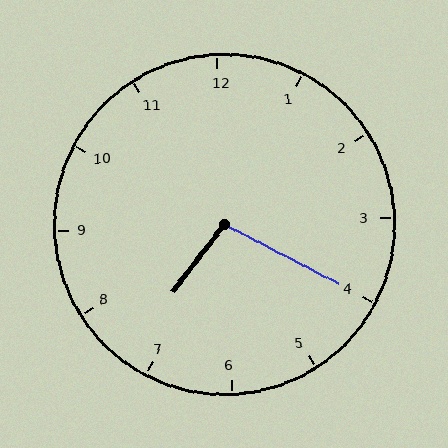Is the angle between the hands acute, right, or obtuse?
It is obtuse.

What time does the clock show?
7:20.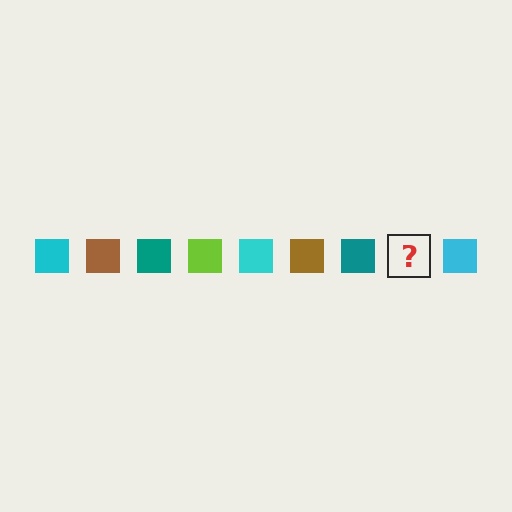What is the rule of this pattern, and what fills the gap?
The rule is that the pattern cycles through cyan, brown, teal, lime squares. The gap should be filled with a lime square.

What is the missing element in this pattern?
The missing element is a lime square.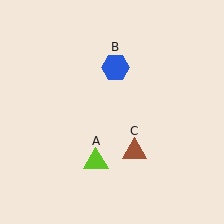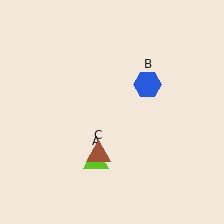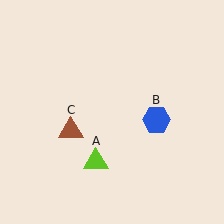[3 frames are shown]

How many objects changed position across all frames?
2 objects changed position: blue hexagon (object B), brown triangle (object C).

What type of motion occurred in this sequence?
The blue hexagon (object B), brown triangle (object C) rotated clockwise around the center of the scene.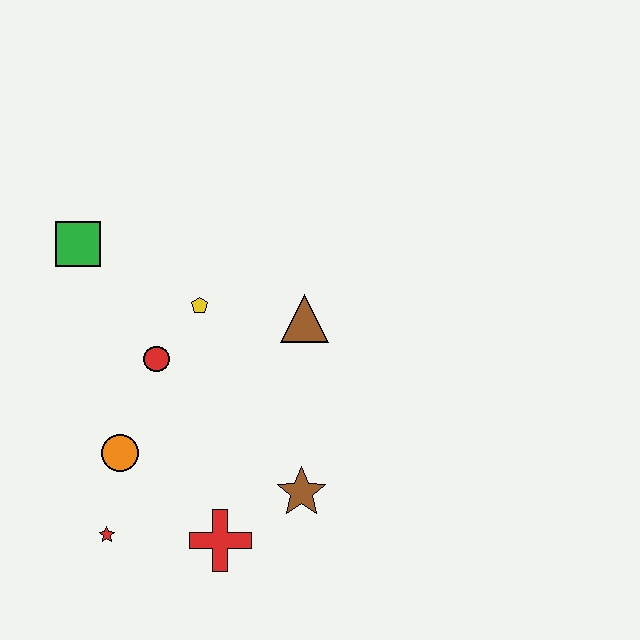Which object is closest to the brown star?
The red cross is closest to the brown star.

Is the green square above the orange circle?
Yes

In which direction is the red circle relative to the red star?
The red circle is above the red star.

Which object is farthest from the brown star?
The green square is farthest from the brown star.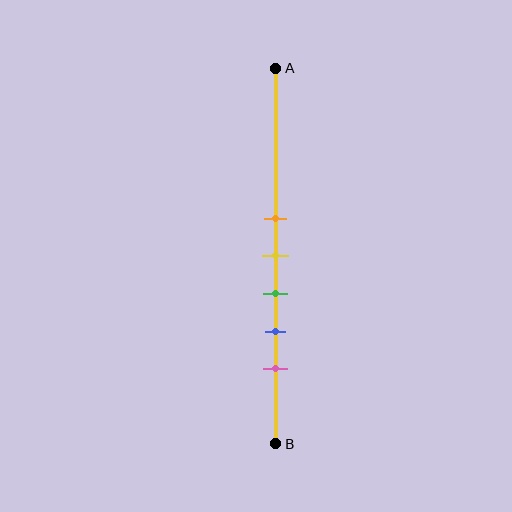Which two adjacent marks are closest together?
The orange and yellow marks are the closest adjacent pair.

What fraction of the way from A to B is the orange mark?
The orange mark is approximately 40% (0.4) of the way from A to B.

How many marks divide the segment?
There are 5 marks dividing the segment.